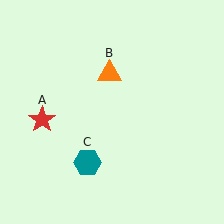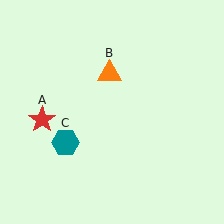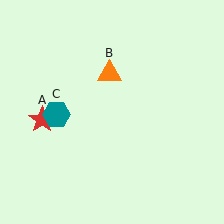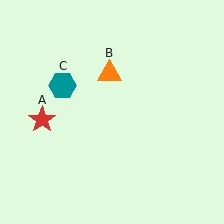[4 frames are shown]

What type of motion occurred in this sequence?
The teal hexagon (object C) rotated clockwise around the center of the scene.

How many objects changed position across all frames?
1 object changed position: teal hexagon (object C).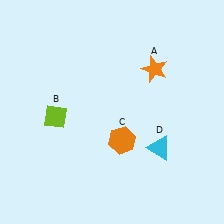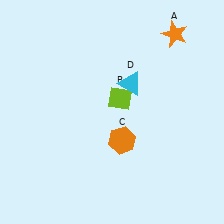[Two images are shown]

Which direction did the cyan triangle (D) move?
The cyan triangle (D) moved up.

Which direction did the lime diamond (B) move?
The lime diamond (B) moved right.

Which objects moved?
The objects that moved are: the orange star (A), the lime diamond (B), the cyan triangle (D).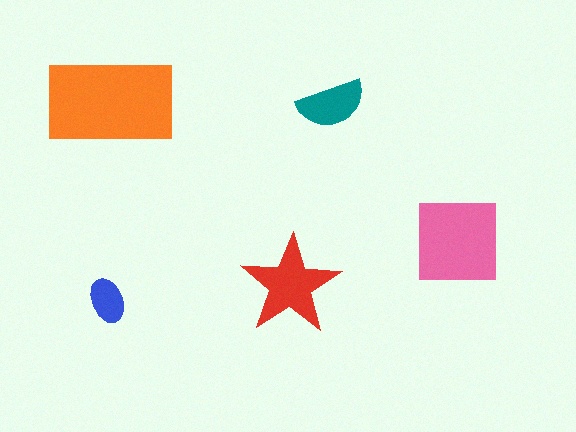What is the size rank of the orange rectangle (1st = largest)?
1st.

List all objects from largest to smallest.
The orange rectangle, the pink square, the red star, the teal semicircle, the blue ellipse.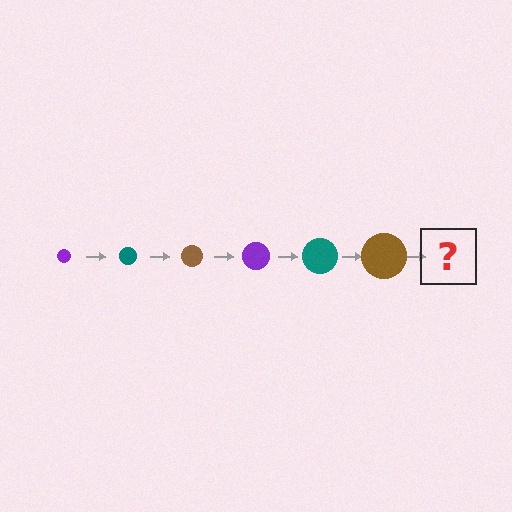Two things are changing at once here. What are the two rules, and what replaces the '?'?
The two rules are that the circle grows larger each step and the color cycles through purple, teal, and brown. The '?' should be a purple circle, larger than the previous one.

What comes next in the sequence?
The next element should be a purple circle, larger than the previous one.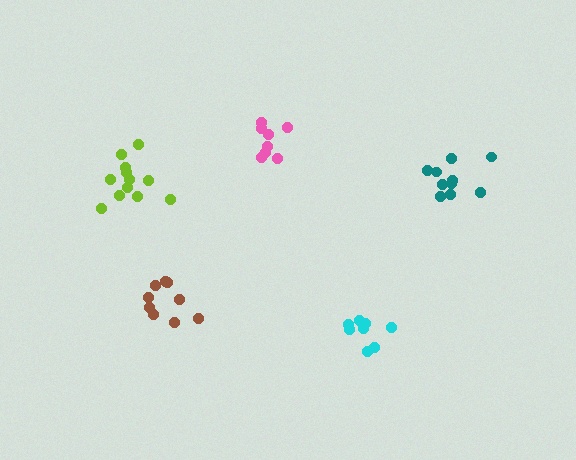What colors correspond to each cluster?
The clusters are colored: cyan, teal, pink, brown, lime.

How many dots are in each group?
Group 1: 8 dots, Group 2: 10 dots, Group 3: 8 dots, Group 4: 9 dots, Group 5: 12 dots (47 total).